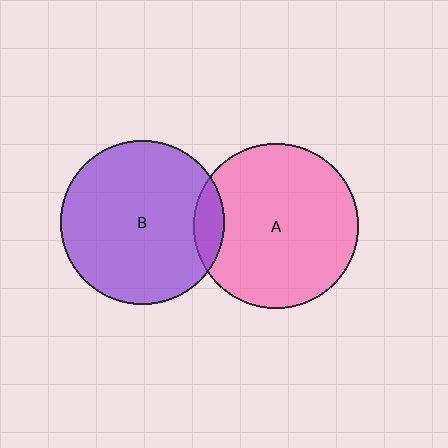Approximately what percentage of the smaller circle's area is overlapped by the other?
Approximately 10%.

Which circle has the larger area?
Circle A (pink).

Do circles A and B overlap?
Yes.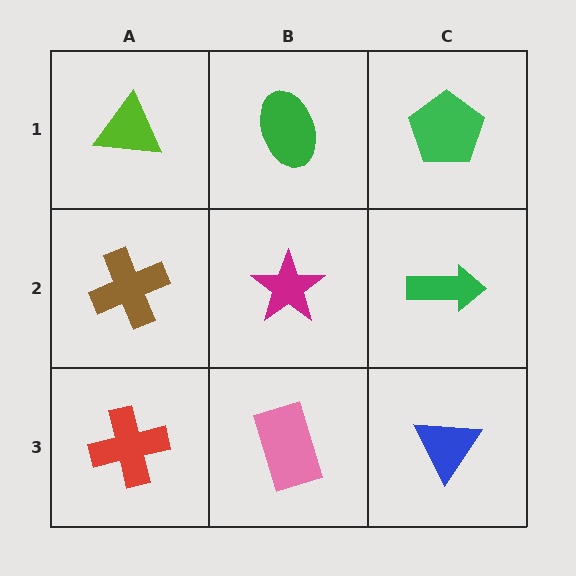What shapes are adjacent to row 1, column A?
A brown cross (row 2, column A), a green ellipse (row 1, column B).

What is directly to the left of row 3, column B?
A red cross.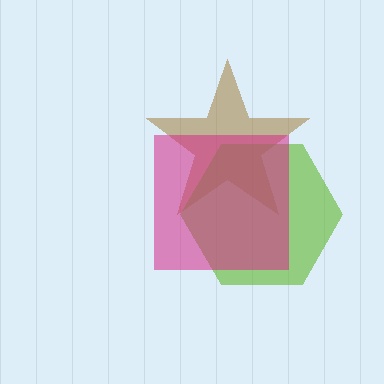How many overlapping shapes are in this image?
There are 3 overlapping shapes in the image.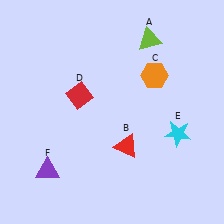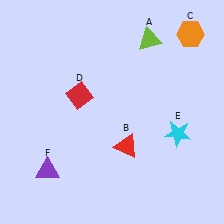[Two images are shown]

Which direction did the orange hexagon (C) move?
The orange hexagon (C) moved up.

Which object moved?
The orange hexagon (C) moved up.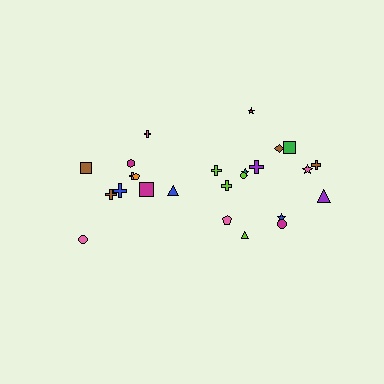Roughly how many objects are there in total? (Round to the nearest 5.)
Roughly 25 objects in total.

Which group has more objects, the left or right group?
The right group.